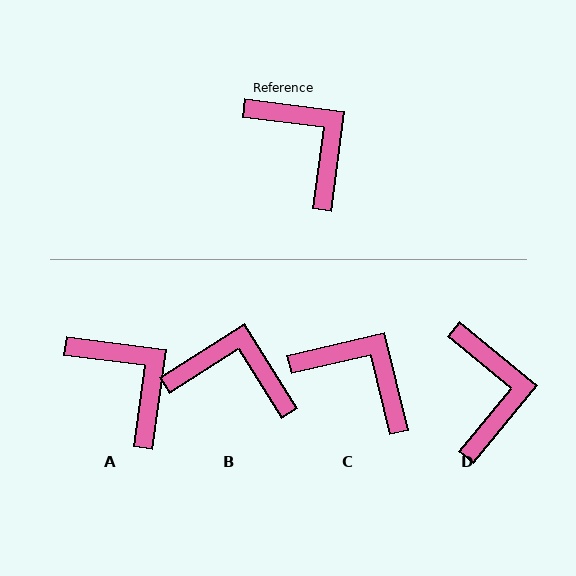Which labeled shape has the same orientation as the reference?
A.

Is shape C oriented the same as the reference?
No, it is off by about 21 degrees.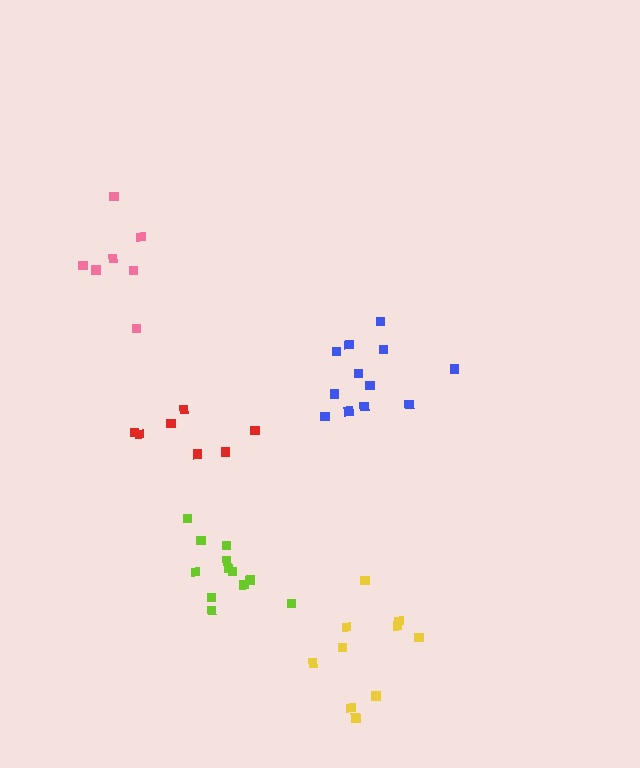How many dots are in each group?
Group 1: 7 dots, Group 2: 12 dots, Group 3: 7 dots, Group 4: 12 dots, Group 5: 10 dots (48 total).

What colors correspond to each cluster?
The clusters are colored: pink, lime, red, blue, yellow.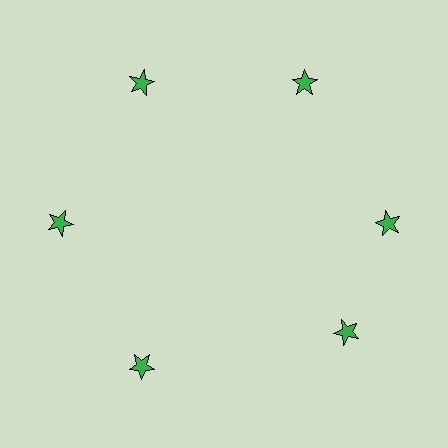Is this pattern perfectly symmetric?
No. The 6 green stars are arranged in a ring, but one element near the 5 o'clock position is rotated out of alignment along the ring, breaking the 6-fold rotational symmetry.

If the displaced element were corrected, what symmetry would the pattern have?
It would have 6-fold rotational symmetry — the pattern would map onto itself every 60 degrees.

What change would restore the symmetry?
The symmetry would be restored by rotating it back into even spacing with its neighbors so that all 6 stars sit at equal angles and equal distance from the center.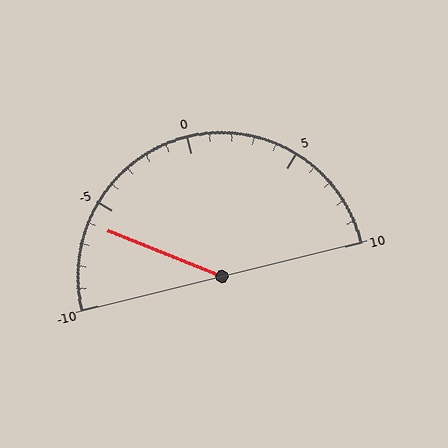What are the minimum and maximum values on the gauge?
The gauge ranges from -10 to 10.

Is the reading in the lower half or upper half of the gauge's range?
The reading is in the lower half of the range (-10 to 10).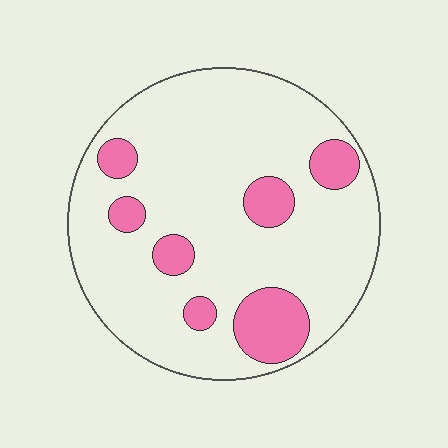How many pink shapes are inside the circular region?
7.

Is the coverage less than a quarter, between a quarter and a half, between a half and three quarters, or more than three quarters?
Less than a quarter.